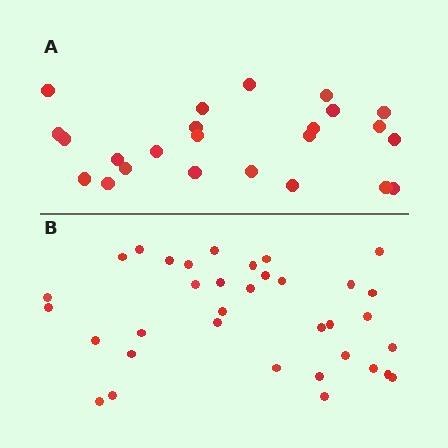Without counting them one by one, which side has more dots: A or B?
Region B (the bottom region) has more dots.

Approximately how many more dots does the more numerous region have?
Region B has roughly 12 or so more dots than region A.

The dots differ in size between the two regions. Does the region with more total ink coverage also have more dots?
No. Region A has more total ink coverage because its dots are larger, but region B actually contains more individual dots. Total area can be misleading — the number of items is what matters here.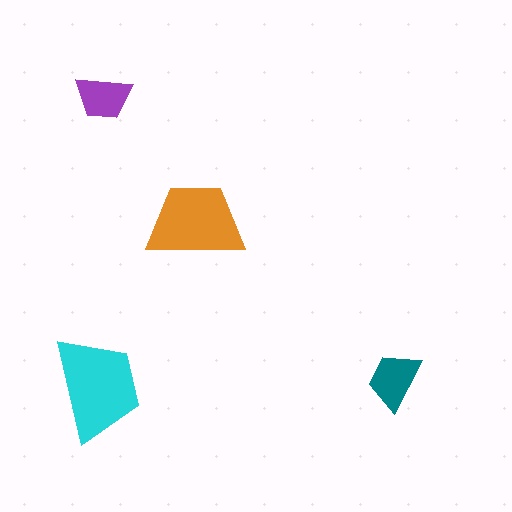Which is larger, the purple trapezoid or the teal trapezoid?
The teal one.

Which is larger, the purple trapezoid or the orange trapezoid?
The orange one.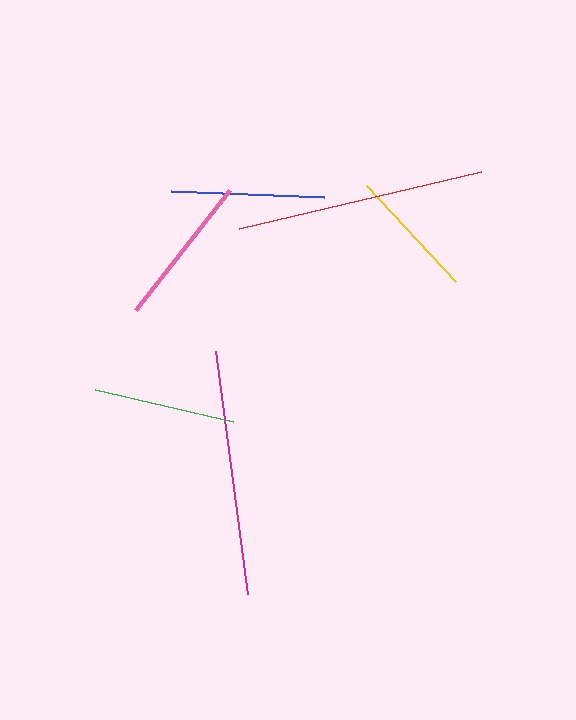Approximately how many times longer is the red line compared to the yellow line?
The red line is approximately 1.9 times the length of the yellow line.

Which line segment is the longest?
The red line is the longest at approximately 248 pixels.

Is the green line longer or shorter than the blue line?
The blue line is longer than the green line.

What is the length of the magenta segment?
The magenta segment is approximately 245 pixels long.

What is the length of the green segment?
The green segment is approximately 141 pixels long.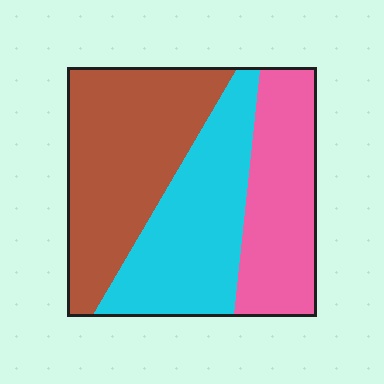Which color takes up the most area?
Brown, at roughly 40%.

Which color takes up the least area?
Pink, at roughly 30%.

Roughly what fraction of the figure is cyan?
Cyan covers 33% of the figure.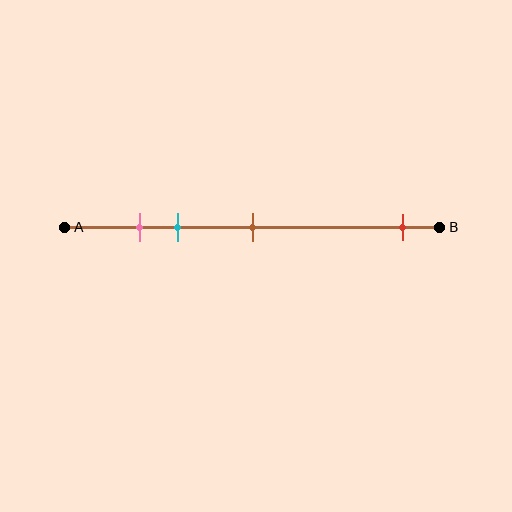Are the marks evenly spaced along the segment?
No, the marks are not evenly spaced.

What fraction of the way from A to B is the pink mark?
The pink mark is approximately 20% (0.2) of the way from A to B.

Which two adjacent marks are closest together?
The pink and cyan marks are the closest adjacent pair.